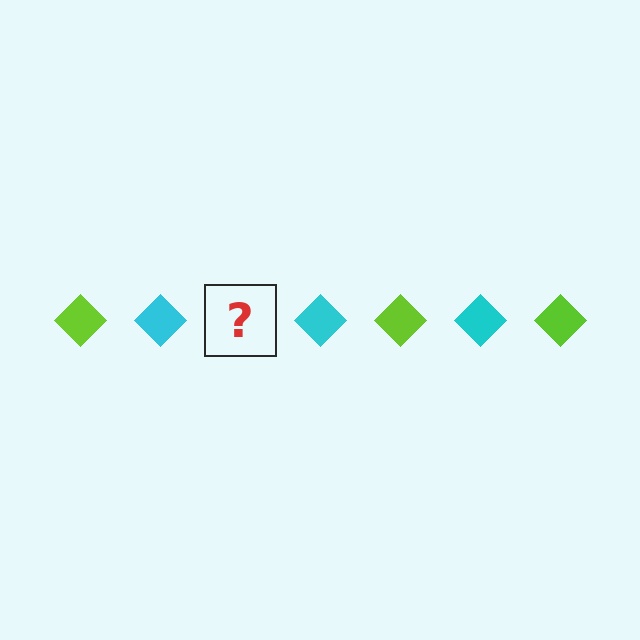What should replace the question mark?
The question mark should be replaced with a lime diamond.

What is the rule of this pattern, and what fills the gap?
The rule is that the pattern cycles through lime, cyan diamonds. The gap should be filled with a lime diamond.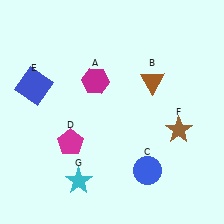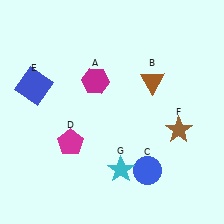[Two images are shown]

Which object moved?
The cyan star (G) moved right.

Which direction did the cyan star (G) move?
The cyan star (G) moved right.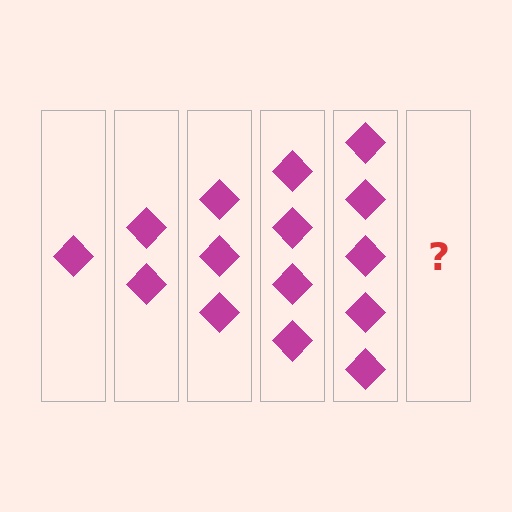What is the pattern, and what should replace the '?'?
The pattern is that each step adds one more diamond. The '?' should be 6 diamonds.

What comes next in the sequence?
The next element should be 6 diamonds.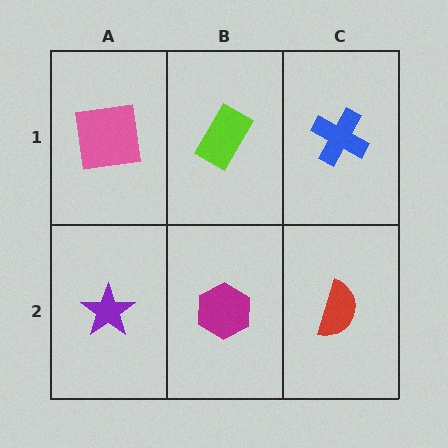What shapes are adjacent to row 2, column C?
A blue cross (row 1, column C), a magenta hexagon (row 2, column B).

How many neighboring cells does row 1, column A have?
2.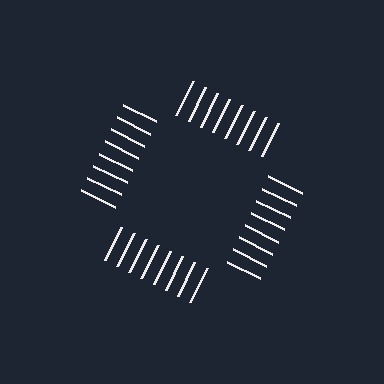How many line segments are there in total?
32 — 8 along each of the 4 edges.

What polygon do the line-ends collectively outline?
An illusory square — the line segments terminate on its edges but no continuous stroke is drawn.